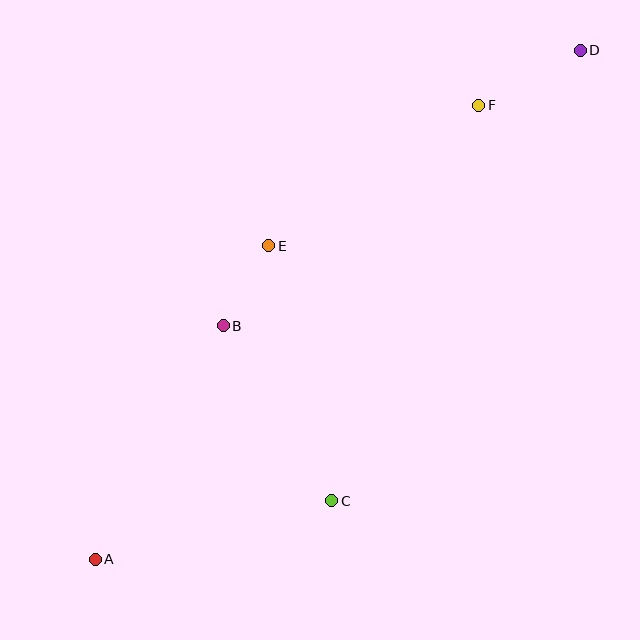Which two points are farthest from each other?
Points A and D are farthest from each other.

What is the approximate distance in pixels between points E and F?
The distance between E and F is approximately 253 pixels.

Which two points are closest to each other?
Points B and E are closest to each other.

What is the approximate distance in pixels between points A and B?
The distance between A and B is approximately 266 pixels.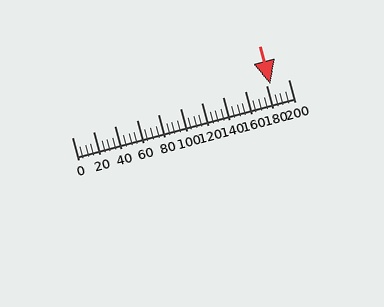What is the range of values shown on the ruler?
The ruler shows values from 0 to 200.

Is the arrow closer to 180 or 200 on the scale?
The arrow is closer to 180.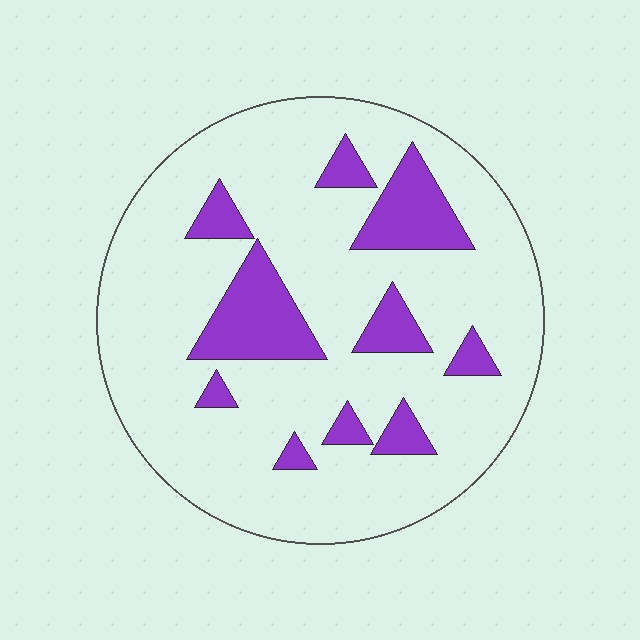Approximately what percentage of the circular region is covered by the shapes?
Approximately 20%.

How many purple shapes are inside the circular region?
10.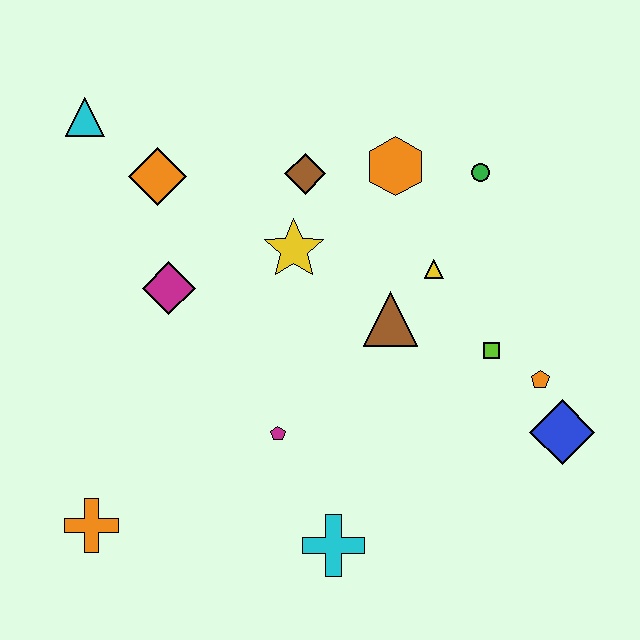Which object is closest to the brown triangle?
The yellow triangle is closest to the brown triangle.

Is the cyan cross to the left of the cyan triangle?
No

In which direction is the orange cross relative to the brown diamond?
The orange cross is below the brown diamond.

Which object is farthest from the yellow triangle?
The orange cross is farthest from the yellow triangle.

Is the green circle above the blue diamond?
Yes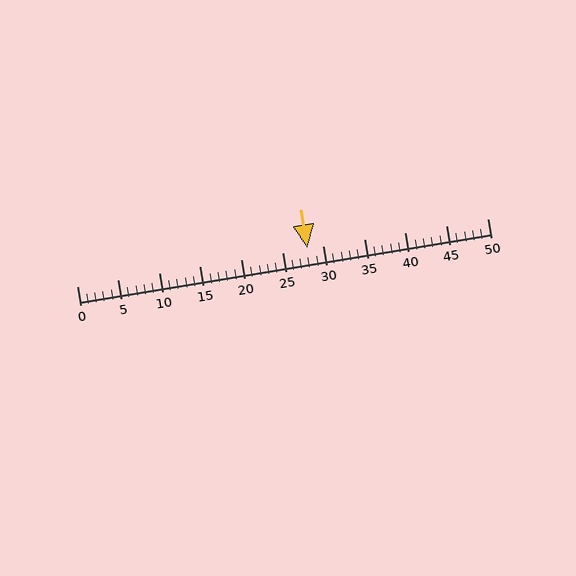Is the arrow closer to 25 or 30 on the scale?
The arrow is closer to 30.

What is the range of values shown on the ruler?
The ruler shows values from 0 to 50.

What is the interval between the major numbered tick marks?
The major tick marks are spaced 5 units apart.